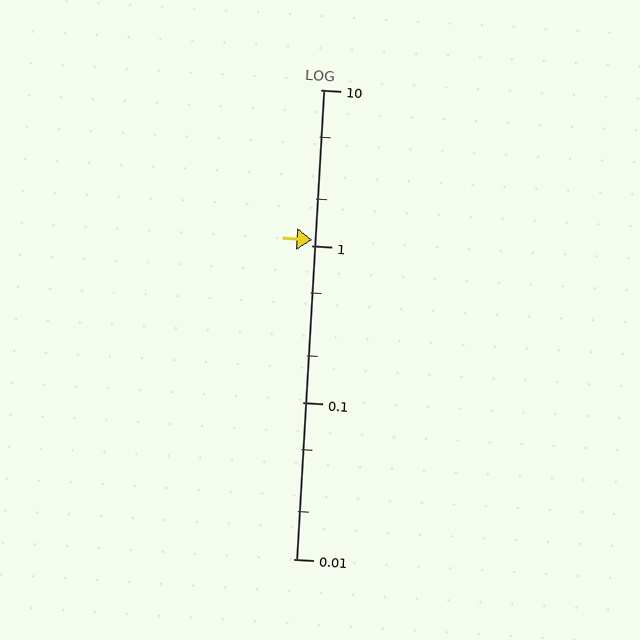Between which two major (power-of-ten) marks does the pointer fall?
The pointer is between 1 and 10.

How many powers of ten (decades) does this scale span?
The scale spans 3 decades, from 0.01 to 10.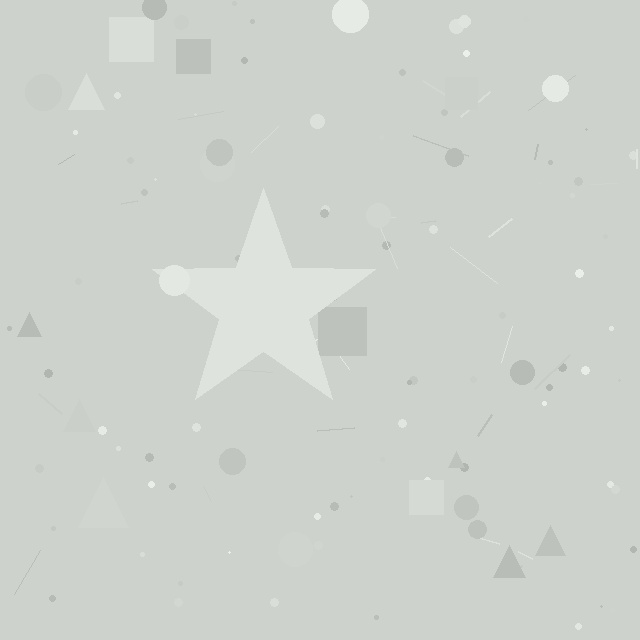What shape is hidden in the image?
A star is hidden in the image.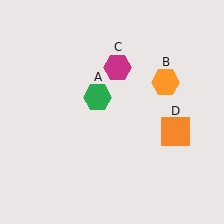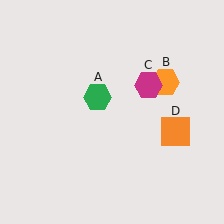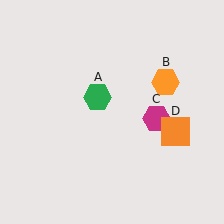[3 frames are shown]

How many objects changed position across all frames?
1 object changed position: magenta hexagon (object C).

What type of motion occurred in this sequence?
The magenta hexagon (object C) rotated clockwise around the center of the scene.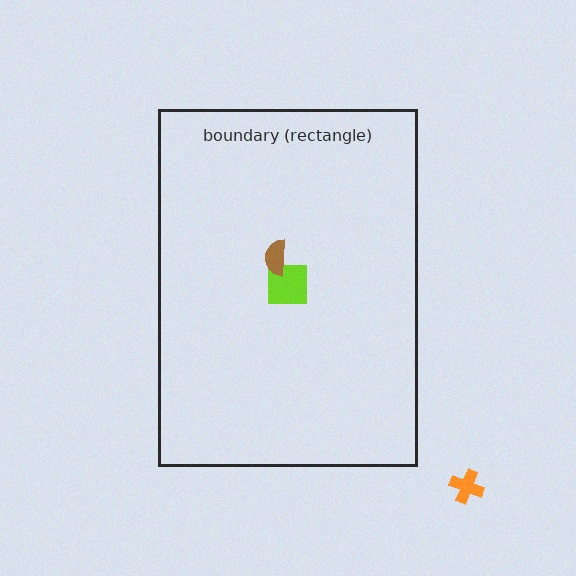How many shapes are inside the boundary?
3 inside, 1 outside.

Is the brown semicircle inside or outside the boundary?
Inside.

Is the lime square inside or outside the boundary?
Inside.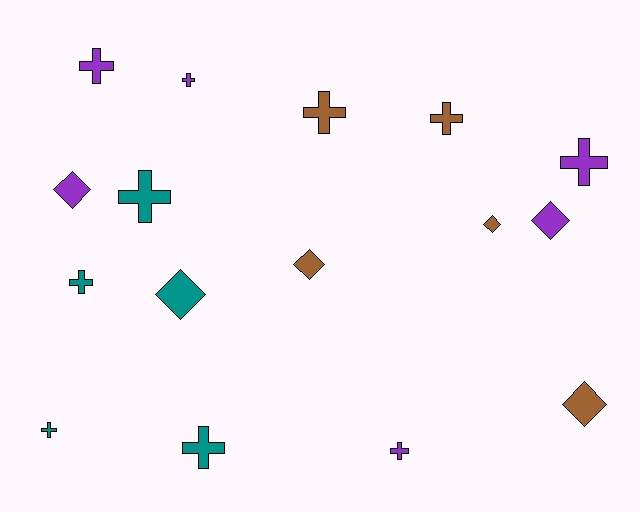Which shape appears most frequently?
Cross, with 10 objects.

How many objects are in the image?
There are 16 objects.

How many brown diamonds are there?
There are 3 brown diamonds.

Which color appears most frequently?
Purple, with 6 objects.